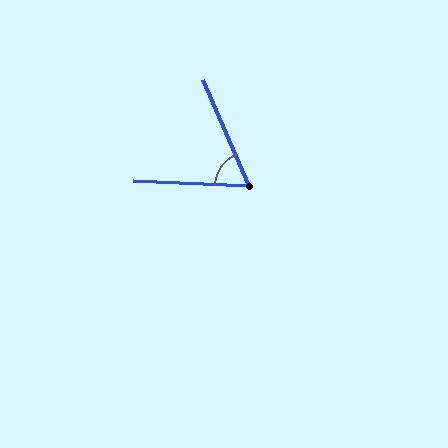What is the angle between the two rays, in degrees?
Approximately 64 degrees.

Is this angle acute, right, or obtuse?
It is acute.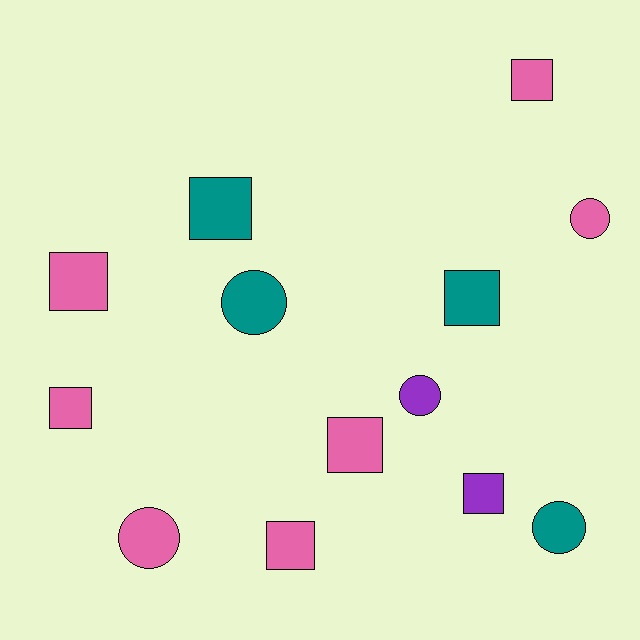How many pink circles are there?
There are 2 pink circles.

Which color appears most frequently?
Pink, with 7 objects.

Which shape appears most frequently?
Square, with 8 objects.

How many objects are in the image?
There are 13 objects.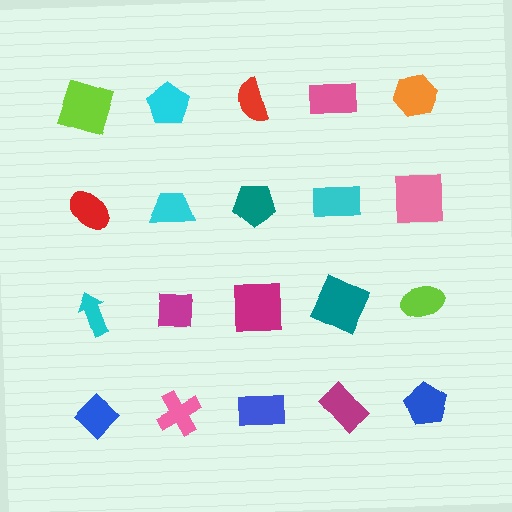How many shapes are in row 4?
5 shapes.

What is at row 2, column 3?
A teal pentagon.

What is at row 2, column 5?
A pink square.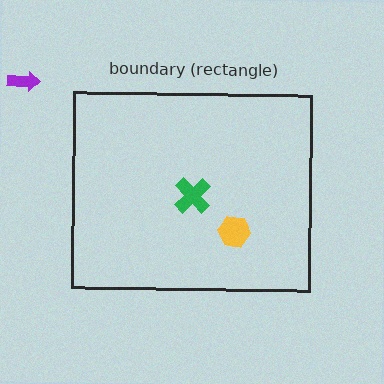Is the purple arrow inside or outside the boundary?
Outside.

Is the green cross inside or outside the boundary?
Inside.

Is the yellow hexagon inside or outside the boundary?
Inside.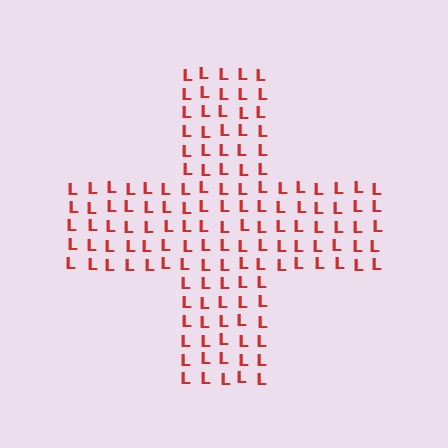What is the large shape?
The large shape is a cross.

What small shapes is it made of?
It is made of small letter L's.